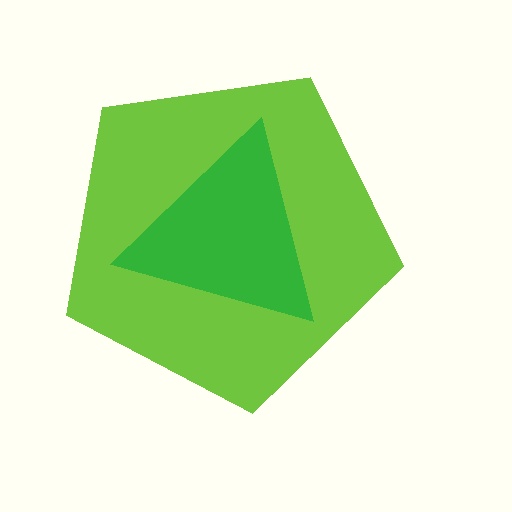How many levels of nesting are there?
2.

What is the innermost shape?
The green triangle.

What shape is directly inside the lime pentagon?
The green triangle.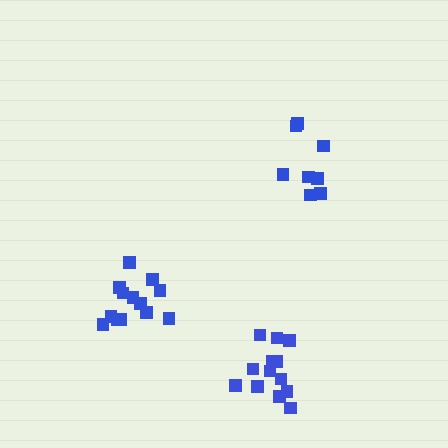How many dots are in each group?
Group 1: 8 dots, Group 2: 13 dots, Group 3: 14 dots (35 total).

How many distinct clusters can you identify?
There are 3 distinct clusters.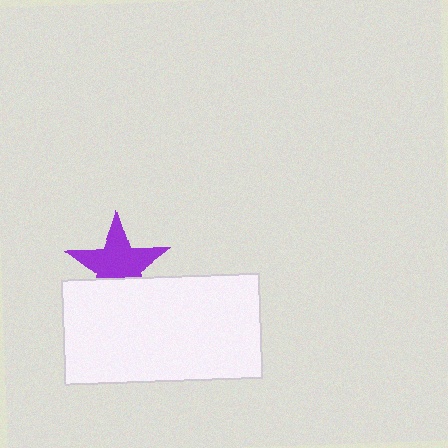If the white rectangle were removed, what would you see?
You would see the complete purple star.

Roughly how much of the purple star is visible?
Most of it is visible (roughly 67%).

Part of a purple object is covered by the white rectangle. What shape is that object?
It is a star.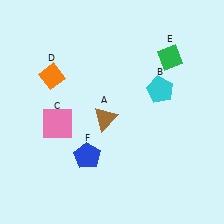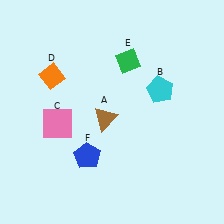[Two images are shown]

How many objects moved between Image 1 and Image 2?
1 object moved between the two images.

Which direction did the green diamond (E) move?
The green diamond (E) moved left.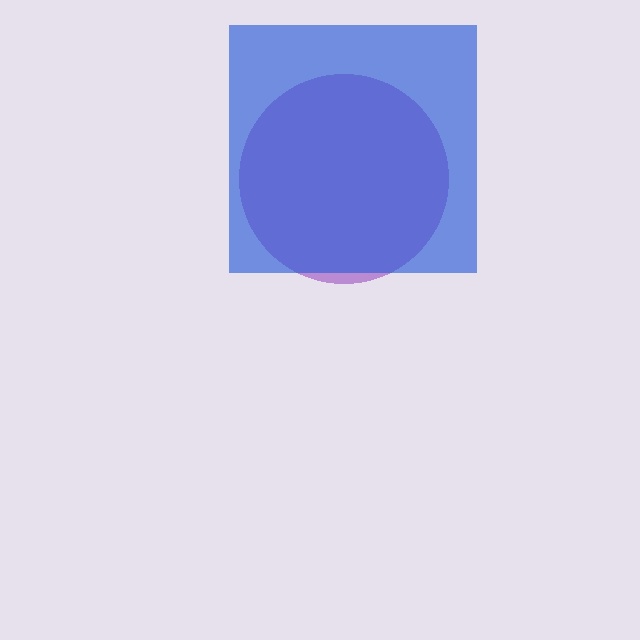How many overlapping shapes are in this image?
There are 2 overlapping shapes in the image.